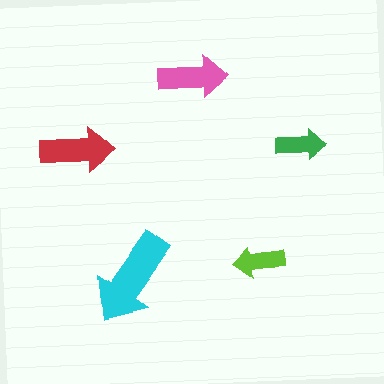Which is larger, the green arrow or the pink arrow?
The pink one.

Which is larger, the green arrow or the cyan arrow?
The cyan one.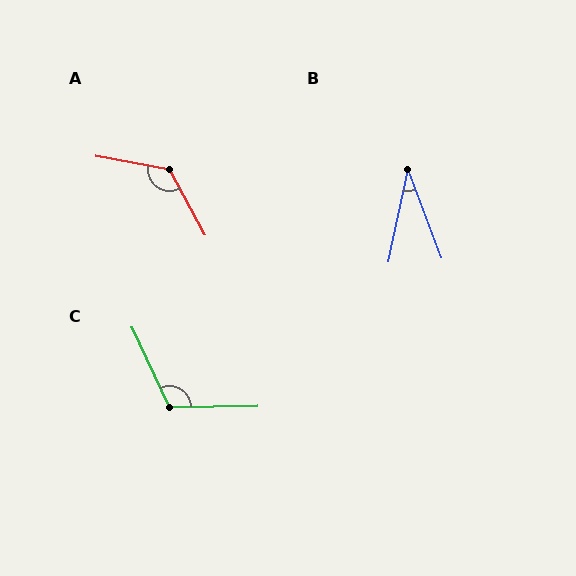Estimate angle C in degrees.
Approximately 114 degrees.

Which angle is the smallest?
B, at approximately 33 degrees.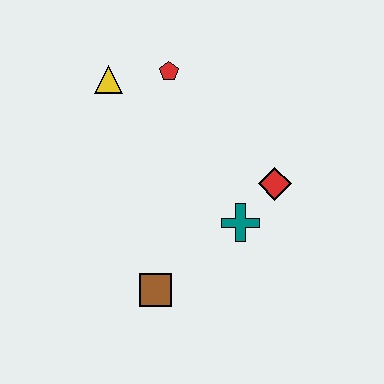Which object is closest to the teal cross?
The red diamond is closest to the teal cross.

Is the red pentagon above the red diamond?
Yes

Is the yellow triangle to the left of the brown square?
Yes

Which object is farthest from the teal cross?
The yellow triangle is farthest from the teal cross.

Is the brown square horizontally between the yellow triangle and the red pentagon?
Yes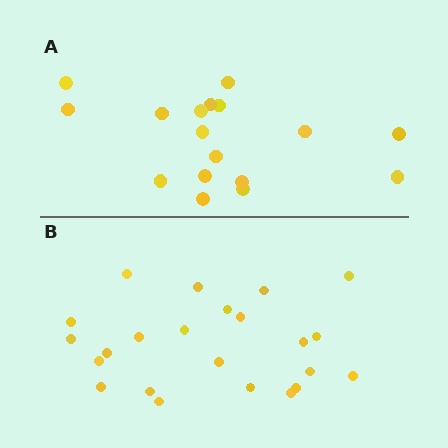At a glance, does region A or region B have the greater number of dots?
Region B (the bottom region) has more dots.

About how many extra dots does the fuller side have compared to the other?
Region B has about 6 more dots than region A.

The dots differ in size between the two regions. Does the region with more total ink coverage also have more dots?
No. Region A has more total ink coverage because its dots are larger, but region B actually contains more individual dots. Total area can be misleading — the number of items is what matters here.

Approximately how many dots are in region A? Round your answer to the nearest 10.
About 20 dots. (The exact count is 17, which rounds to 20.)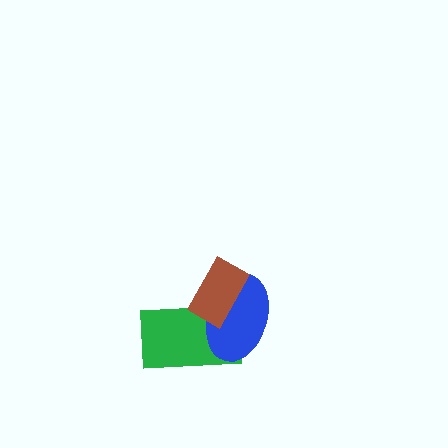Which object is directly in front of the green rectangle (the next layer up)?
The blue ellipse is directly in front of the green rectangle.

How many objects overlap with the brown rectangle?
2 objects overlap with the brown rectangle.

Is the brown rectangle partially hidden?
No, no other shape covers it.